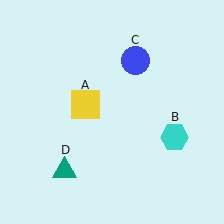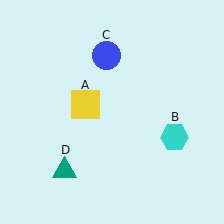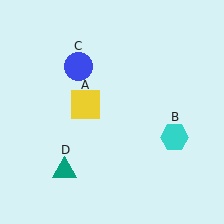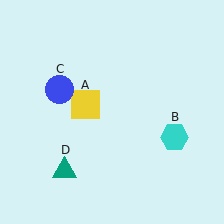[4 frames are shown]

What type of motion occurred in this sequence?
The blue circle (object C) rotated counterclockwise around the center of the scene.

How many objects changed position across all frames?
1 object changed position: blue circle (object C).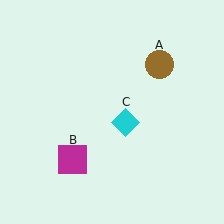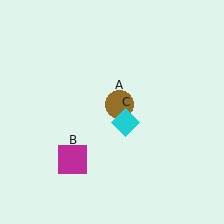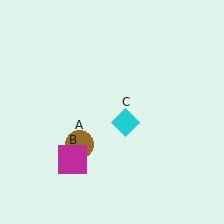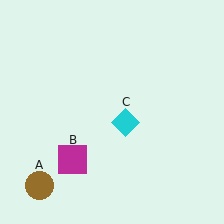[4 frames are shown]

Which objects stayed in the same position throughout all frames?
Magenta square (object B) and cyan diamond (object C) remained stationary.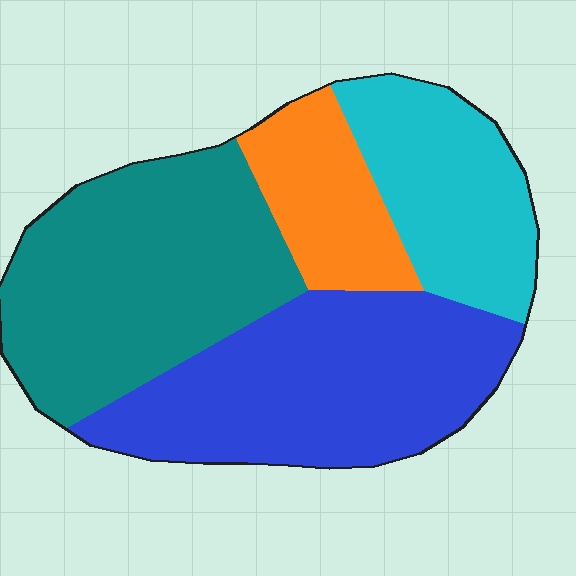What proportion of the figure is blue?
Blue takes up about one third (1/3) of the figure.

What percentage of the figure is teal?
Teal takes up between a third and a half of the figure.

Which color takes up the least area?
Orange, at roughly 15%.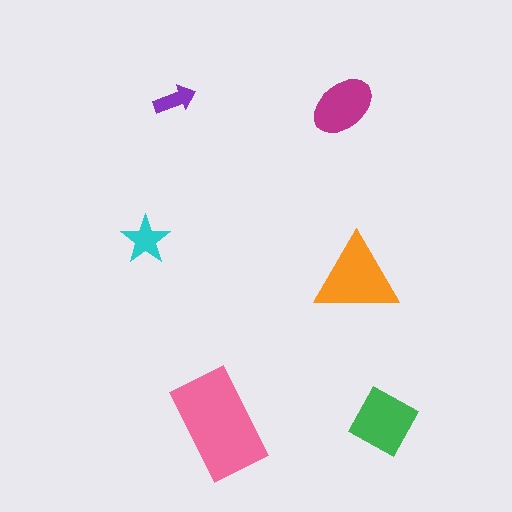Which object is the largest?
The pink rectangle.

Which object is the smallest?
The purple arrow.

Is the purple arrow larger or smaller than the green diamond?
Smaller.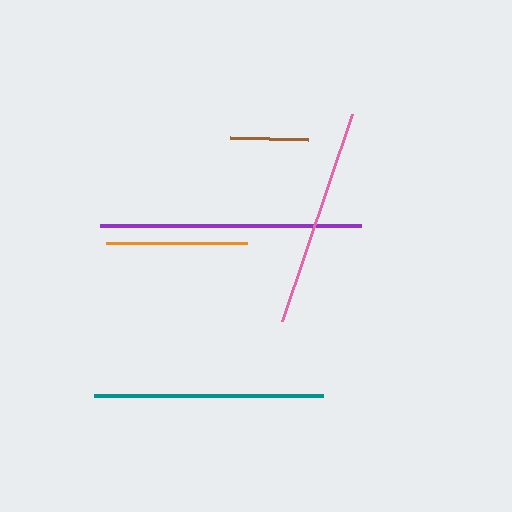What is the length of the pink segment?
The pink segment is approximately 218 pixels long.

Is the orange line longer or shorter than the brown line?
The orange line is longer than the brown line.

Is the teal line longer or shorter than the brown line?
The teal line is longer than the brown line.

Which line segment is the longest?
The purple line is the longest at approximately 261 pixels.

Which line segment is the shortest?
The brown line is the shortest at approximately 78 pixels.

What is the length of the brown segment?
The brown segment is approximately 78 pixels long.